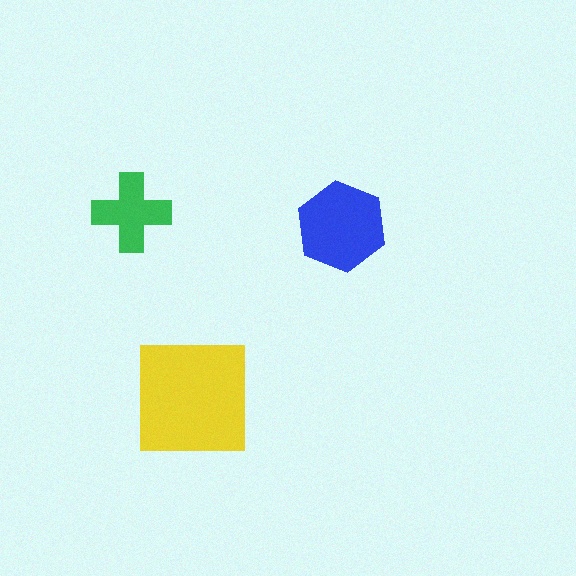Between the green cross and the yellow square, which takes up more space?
The yellow square.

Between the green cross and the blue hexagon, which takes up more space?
The blue hexagon.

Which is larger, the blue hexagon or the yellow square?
The yellow square.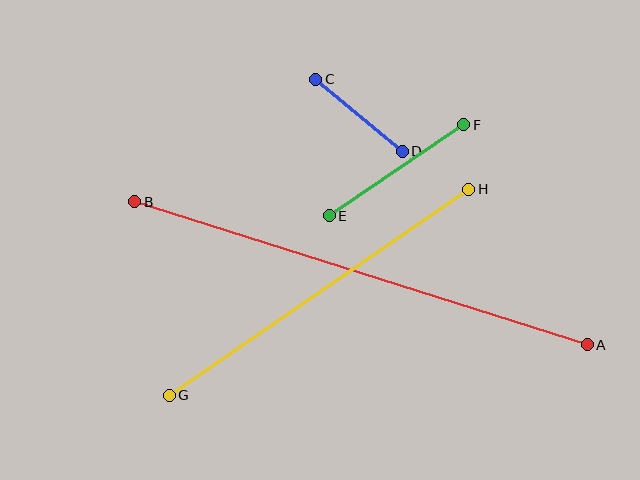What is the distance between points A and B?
The distance is approximately 475 pixels.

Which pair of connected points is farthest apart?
Points A and B are farthest apart.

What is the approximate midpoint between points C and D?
The midpoint is at approximately (359, 115) pixels.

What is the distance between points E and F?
The distance is approximately 162 pixels.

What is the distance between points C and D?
The distance is approximately 113 pixels.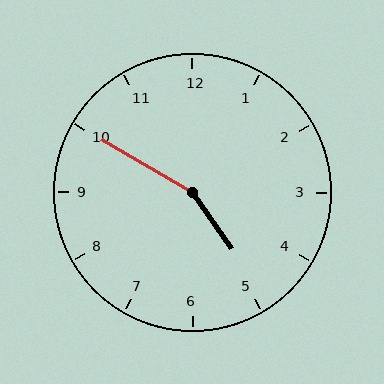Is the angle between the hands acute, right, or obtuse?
It is obtuse.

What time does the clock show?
4:50.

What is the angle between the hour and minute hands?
Approximately 155 degrees.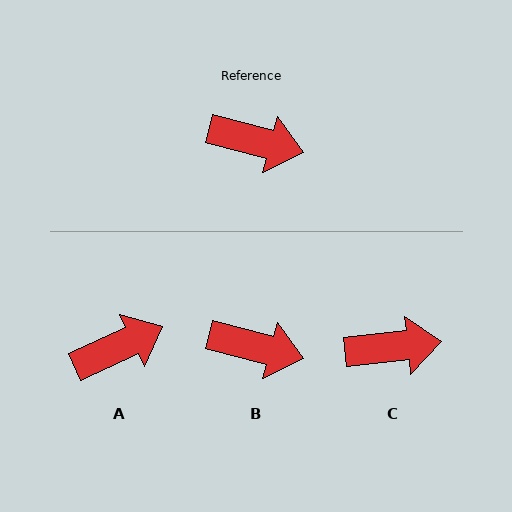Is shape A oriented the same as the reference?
No, it is off by about 39 degrees.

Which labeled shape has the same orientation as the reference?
B.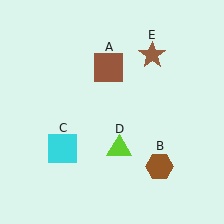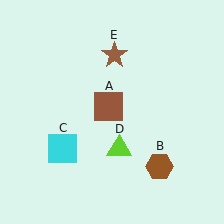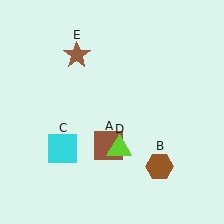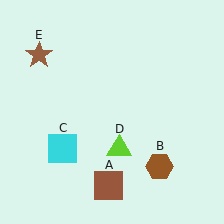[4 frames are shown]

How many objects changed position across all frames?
2 objects changed position: brown square (object A), brown star (object E).